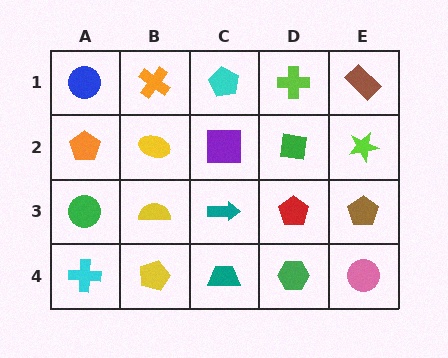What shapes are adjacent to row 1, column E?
A lime star (row 2, column E), a lime cross (row 1, column D).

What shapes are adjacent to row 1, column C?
A purple square (row 2, column C), an orange cross (row 1, column B), a lime cross (row 1, column D).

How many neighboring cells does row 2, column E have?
3.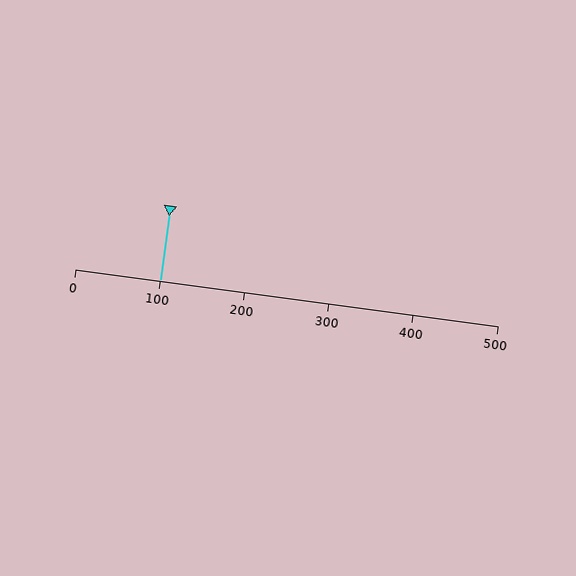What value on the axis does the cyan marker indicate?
The marker indicates approximately 100.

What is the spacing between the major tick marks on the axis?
The major ticks are spaced 100 apart.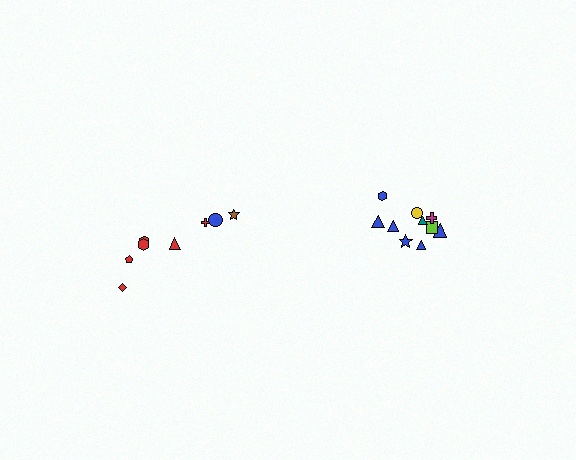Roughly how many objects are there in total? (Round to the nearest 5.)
Roughly 20 objects in total.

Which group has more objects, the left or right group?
The right group.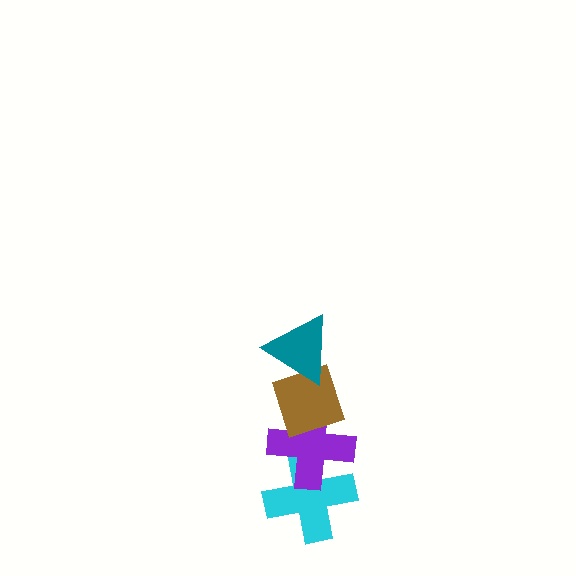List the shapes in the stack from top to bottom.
From top to bottom: the teal triangle, the brown diamond, the purple cross, the cyan cross.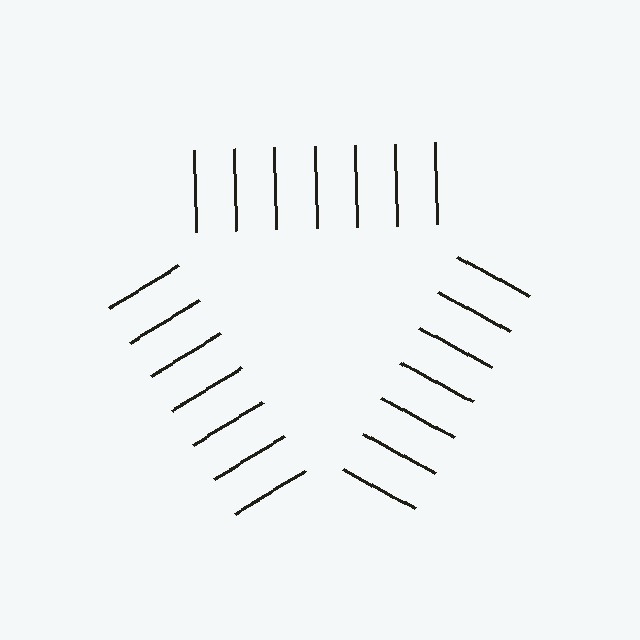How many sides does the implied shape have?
3 sides — the line-ends trace a triangle.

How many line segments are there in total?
21 — 7 along each of the 3 edges.